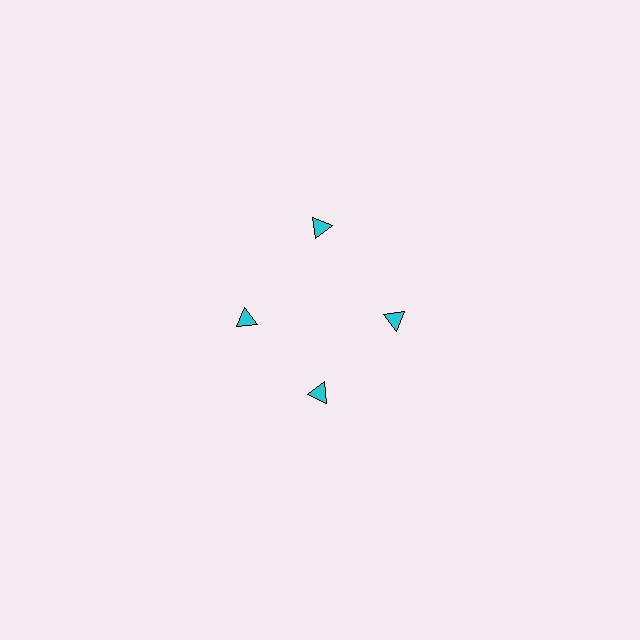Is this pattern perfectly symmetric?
No. The 4 cyan triangles are arranged in a ring, but one element near the 12 o'clock position is pushed outward from the center, breaking the 4-fold rotational symmetry.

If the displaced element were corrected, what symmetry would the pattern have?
It would have 4-fold rotational symmetry — the pattern would map onto itself every 90 degrees.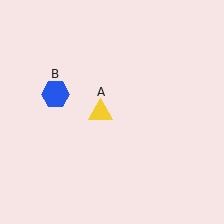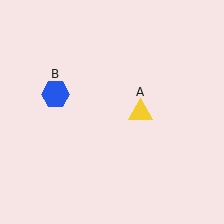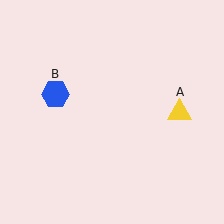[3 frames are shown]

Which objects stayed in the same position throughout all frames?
Blue hexagon (object B) remained stationary.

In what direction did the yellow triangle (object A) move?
The yellow triangle (object A) moved right.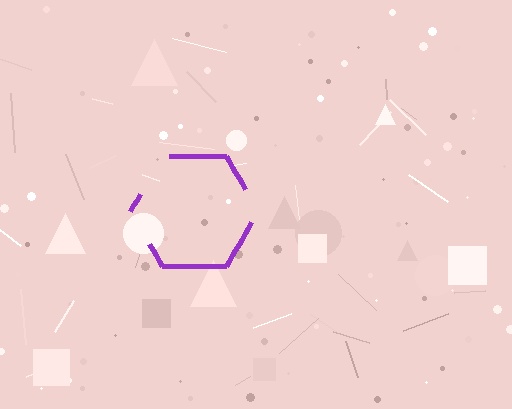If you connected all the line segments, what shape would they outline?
They would outline a hexagon.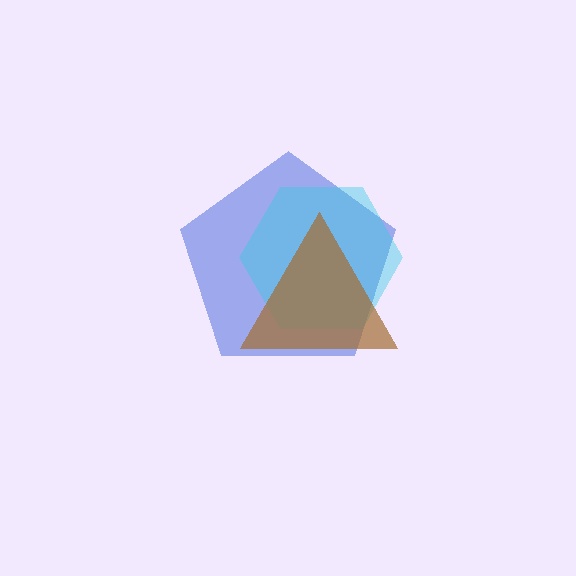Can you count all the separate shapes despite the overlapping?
Yes, there are 3 separate shapes.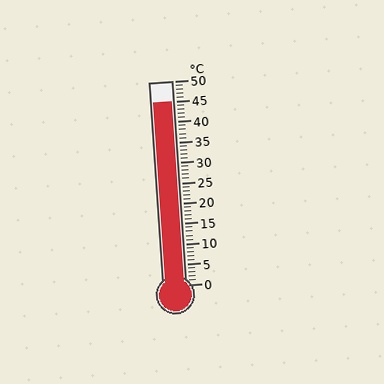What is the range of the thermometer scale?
The thermometer scale ranges from 0°C to 50°C.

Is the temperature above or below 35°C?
The temperature is above 35°C.